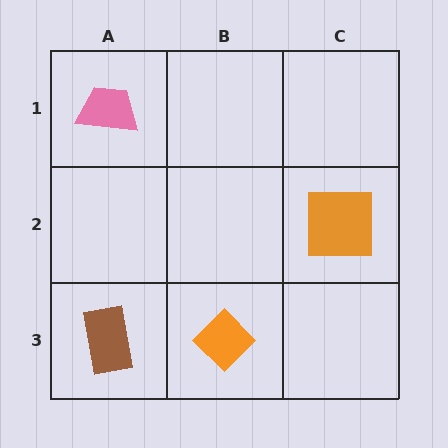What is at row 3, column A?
A brown rectangle.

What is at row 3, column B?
An orange diamond.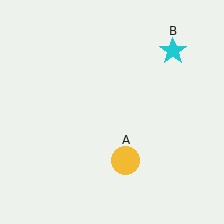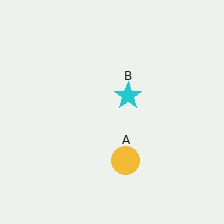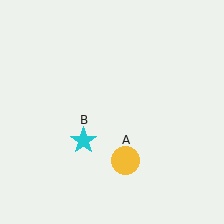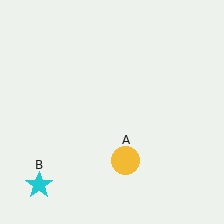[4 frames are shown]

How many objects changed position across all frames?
1 object changed position: cyan star (object B).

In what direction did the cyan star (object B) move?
The cyan star (object B) moved down and to the left.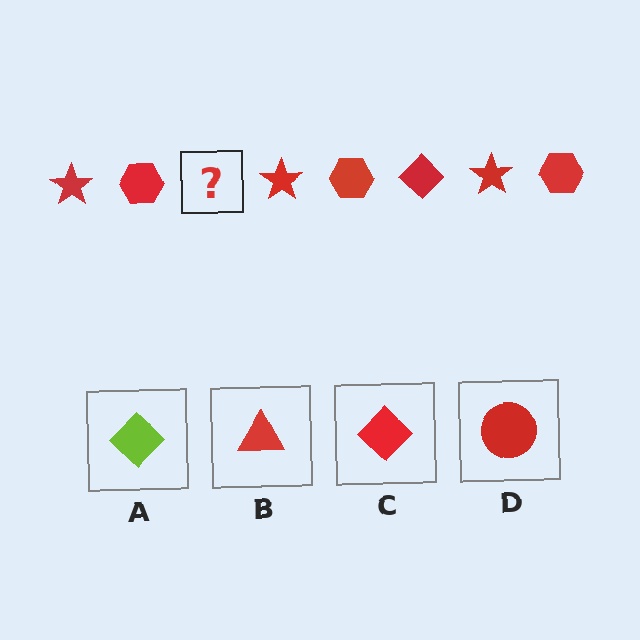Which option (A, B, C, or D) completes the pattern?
C.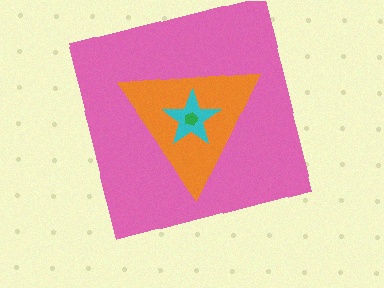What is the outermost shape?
The pink square.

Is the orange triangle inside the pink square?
Yes.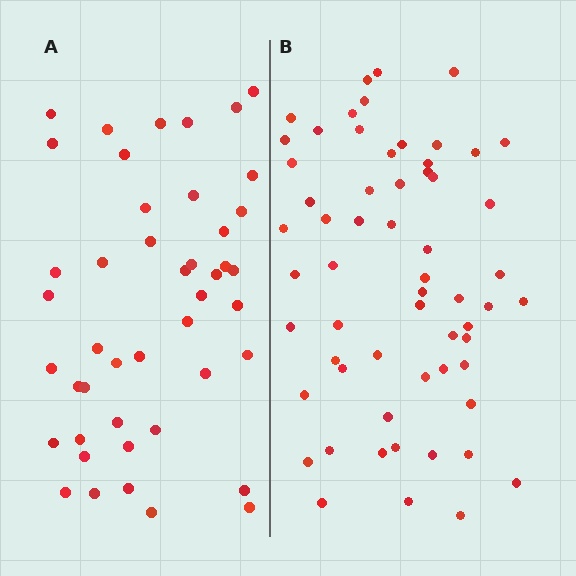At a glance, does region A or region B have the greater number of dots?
Region B (the right region) has more dots.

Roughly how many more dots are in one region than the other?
Region B has approximately 15 more dots than region A.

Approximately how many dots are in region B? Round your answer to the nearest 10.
About 60 dots.